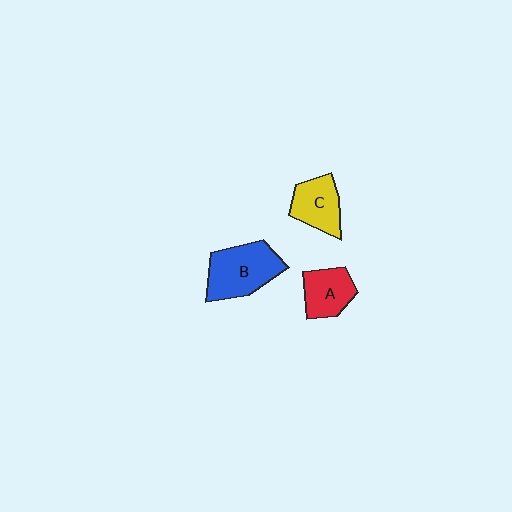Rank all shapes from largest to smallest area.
From largest to smallest: B (blue), C (yellow), A (red).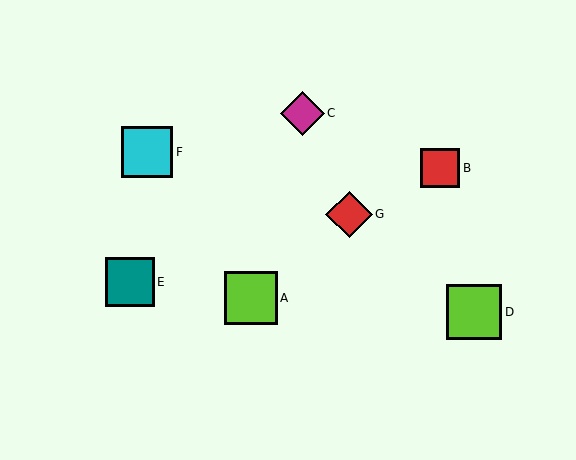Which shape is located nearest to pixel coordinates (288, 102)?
The magenta diamond (labeled C) at (302, 113) is nearest to that location.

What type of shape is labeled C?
Shape C is a magenta diamond.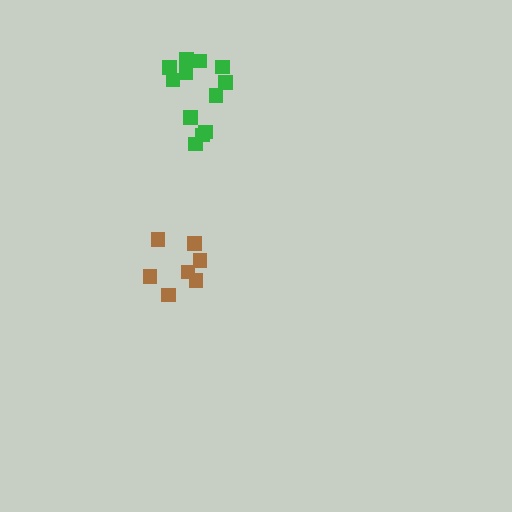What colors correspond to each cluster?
The clusters are colored: brown, green.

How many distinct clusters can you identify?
There are 2 distinct clusters.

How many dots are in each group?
Group 1: 7 dots, Group 2: 12 dots (19 total).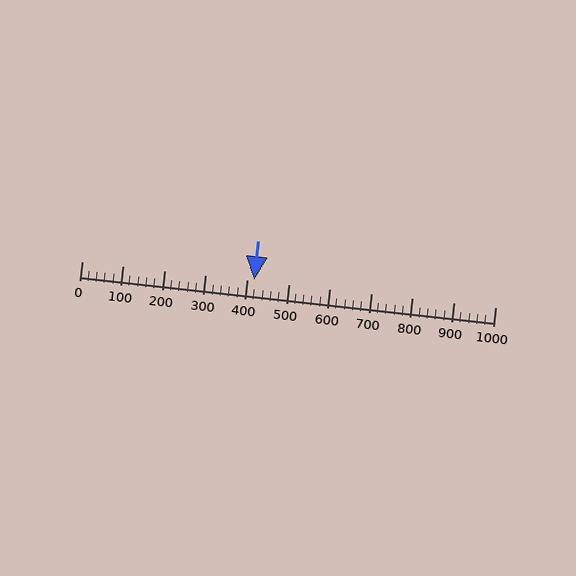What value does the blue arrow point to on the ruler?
The blue arrow points to approximately 418.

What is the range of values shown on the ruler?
The ruler shows values from 0 to 1000.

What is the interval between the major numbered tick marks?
The major tick marks are spaced 100 units apart.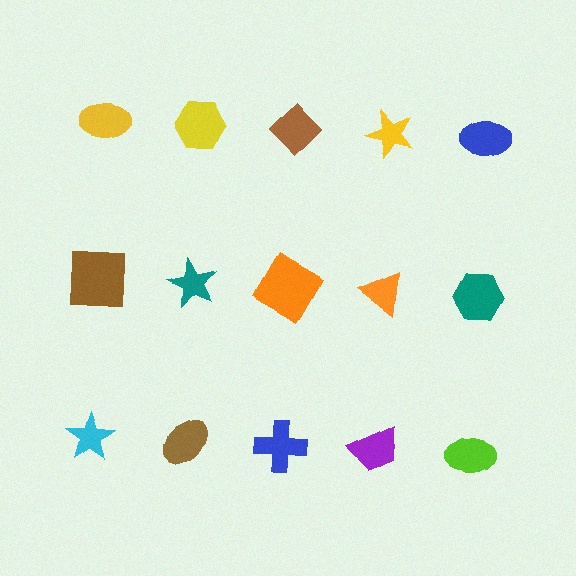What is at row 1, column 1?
A yellow ellipse.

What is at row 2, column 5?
A teal hexagon.